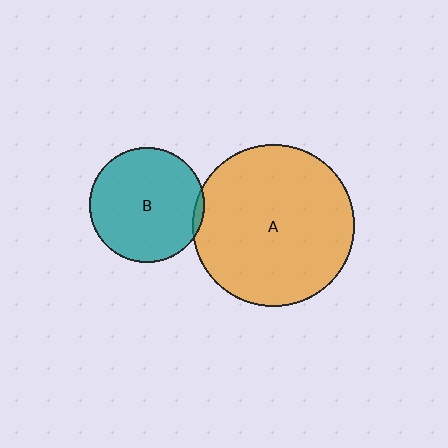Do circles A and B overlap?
Yes.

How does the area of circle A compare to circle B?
Approximately 2.0 times.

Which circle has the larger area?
Circle A (orange).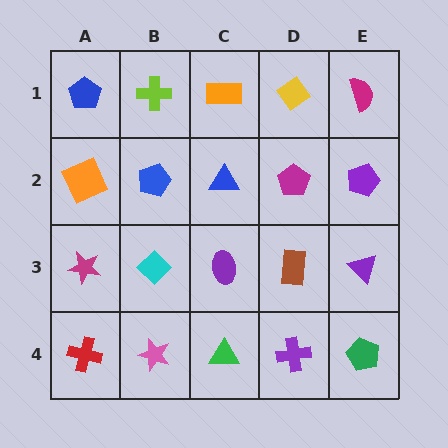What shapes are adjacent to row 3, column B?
A blue pentagon (row 2, column B), a pink star (row 4, column B), a magenta star (row 3, column A), a purple ellipse (row 3, column C).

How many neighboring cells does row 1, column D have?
3.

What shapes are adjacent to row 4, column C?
A purple ellipse (row 3, column C), a pink star (row 4, column B), a purple cross (row 4, column D).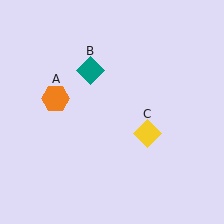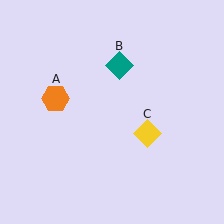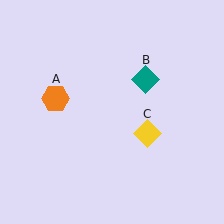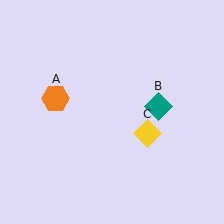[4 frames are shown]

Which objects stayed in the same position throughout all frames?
Orange hexagon (object A) and yellow diamond (object C) remained stationary.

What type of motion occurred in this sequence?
The teal diamond (object B) rotated clockwise around the center of the scene.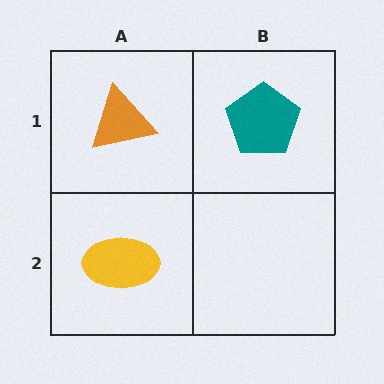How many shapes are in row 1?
2 shapes.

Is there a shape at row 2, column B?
No, that cell is empty.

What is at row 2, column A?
A yellow ellipse.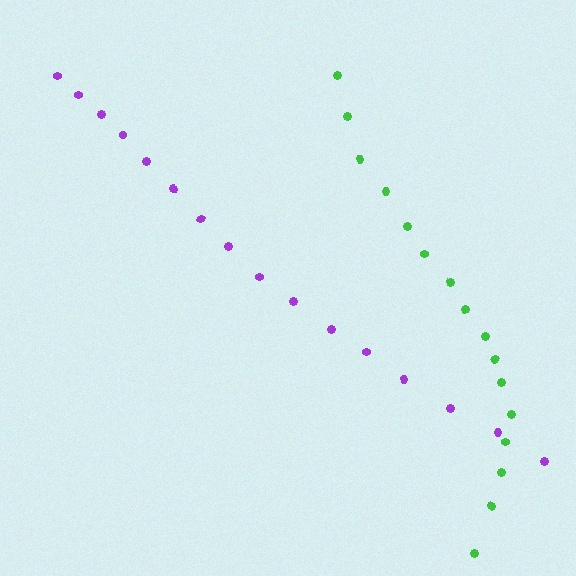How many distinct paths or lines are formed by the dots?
There are 2 distinct paths.